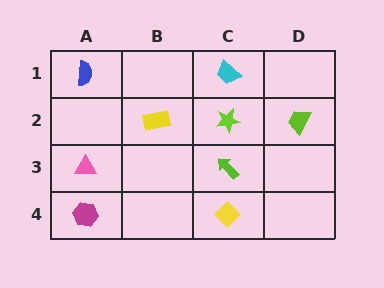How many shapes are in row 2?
3 shapes.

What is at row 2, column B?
A yellow rectangle.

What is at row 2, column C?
A lime star.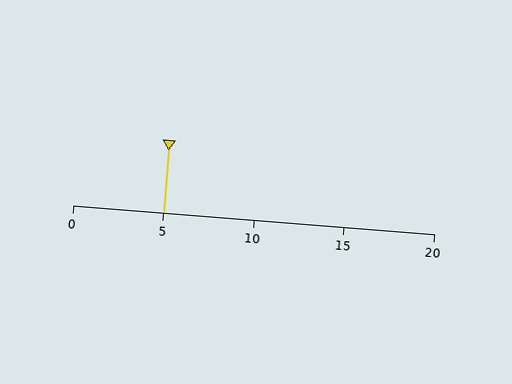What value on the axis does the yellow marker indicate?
The marker indicates approximately 5.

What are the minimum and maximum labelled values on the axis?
The axis runs from 0 to 20.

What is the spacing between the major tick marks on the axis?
The major ticks are spaced 5 apart.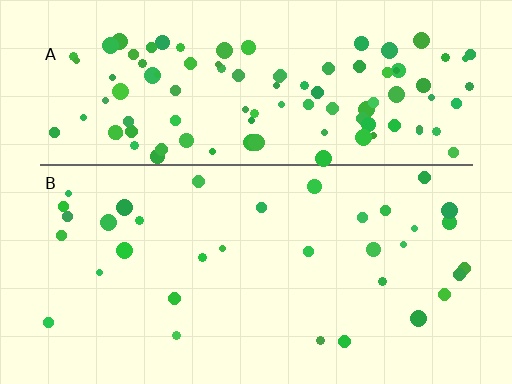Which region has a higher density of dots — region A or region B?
A (the top).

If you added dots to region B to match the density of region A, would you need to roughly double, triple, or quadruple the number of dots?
Approximately triple.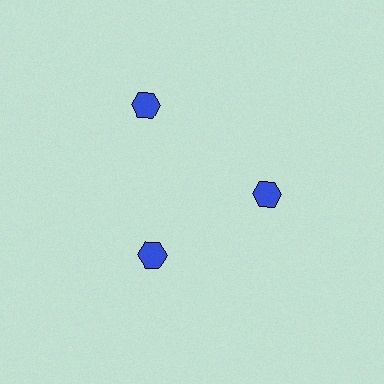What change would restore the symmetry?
The symmetry would be restored by moving it inward, back onto the ring so that all 3 hexagons sit at equal angles and equal distance from the center.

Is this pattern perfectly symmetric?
No. The 3 blue hexagons are arranged in a ring, but one element near the 11 o'clock position is pushed outward from the center, breaking the 3-fold rotational symmetry.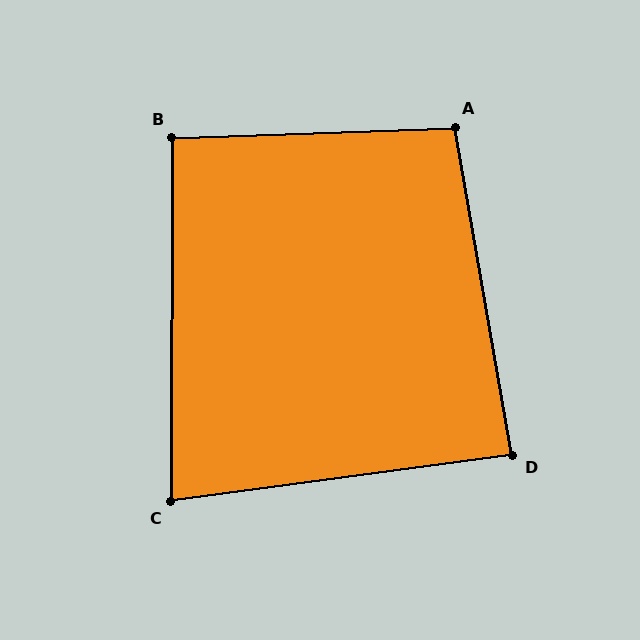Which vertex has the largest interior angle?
A, at approximately 98 degrees.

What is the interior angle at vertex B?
Approximately 92 degrees (approximately right).